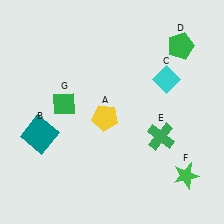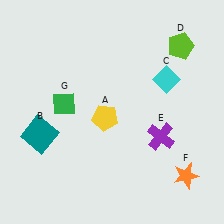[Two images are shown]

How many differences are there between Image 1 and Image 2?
There are 3 differences between the two images.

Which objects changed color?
D changed from green to lime. E changed from green to purple. F changed from green to orange.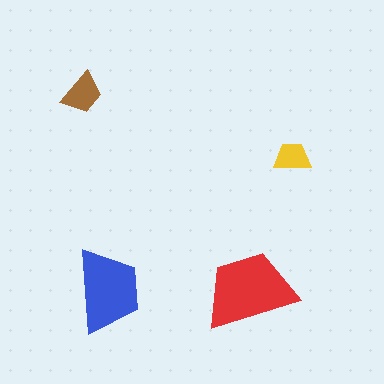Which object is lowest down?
The blue trapezoid is bottommost.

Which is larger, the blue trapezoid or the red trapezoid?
The red one.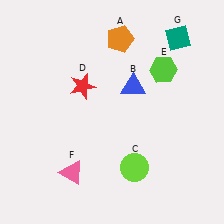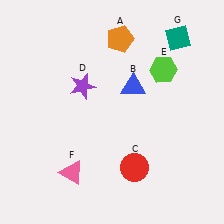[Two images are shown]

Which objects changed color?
C changed from lime to red. D changed from red to purple.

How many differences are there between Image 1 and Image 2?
There are 2 differences between the two images.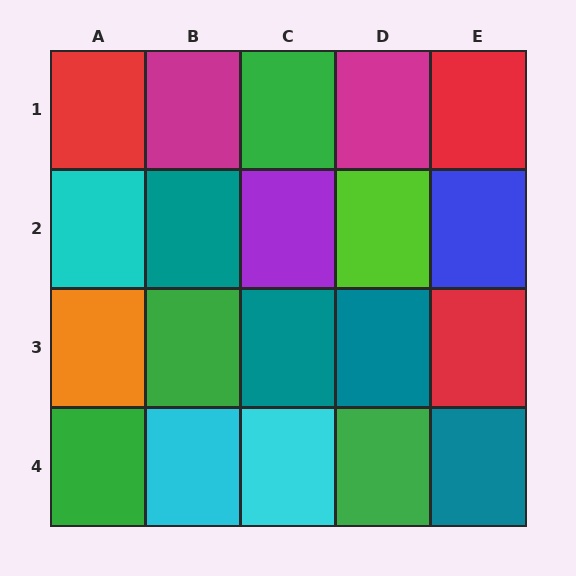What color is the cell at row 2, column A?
Cyan.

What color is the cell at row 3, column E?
Red.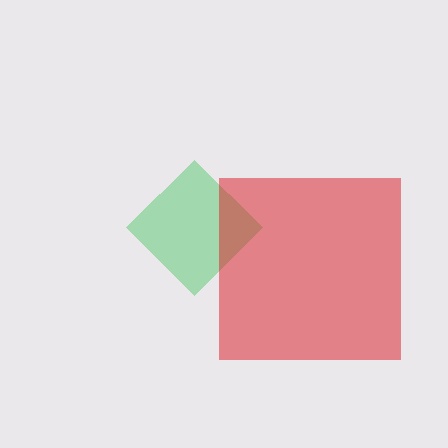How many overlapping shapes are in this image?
There are 2 overlapping shapes in the image.